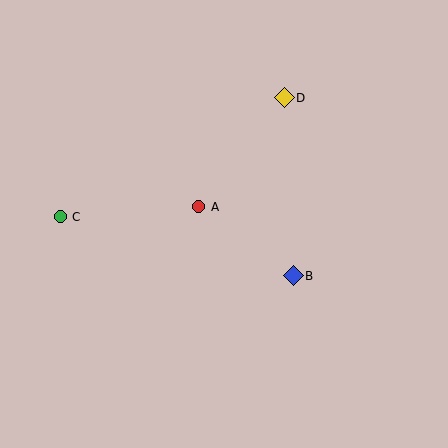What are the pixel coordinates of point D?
Point D is at (284, 98).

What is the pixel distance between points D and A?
The distance between D and A is 138 pixels.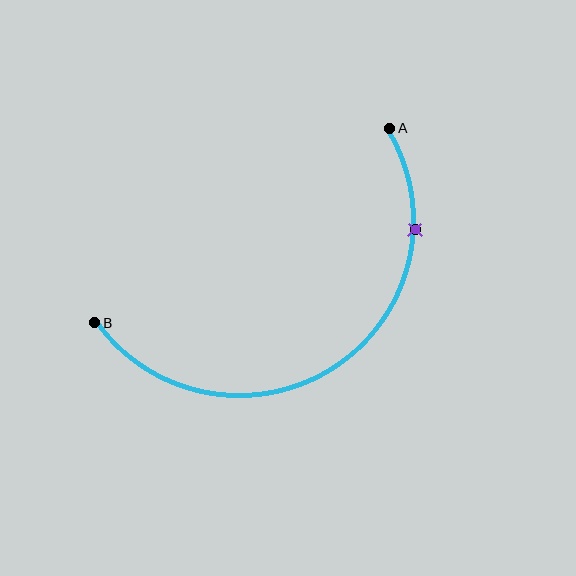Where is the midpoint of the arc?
The arc midpoint is the point on the curve farthest from the straight line joining A and B. It sits below that line.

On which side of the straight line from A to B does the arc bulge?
The arc bulges below the straight line connecting A and B.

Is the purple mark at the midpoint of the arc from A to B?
No. The purple mark lies on the arc but is closer to endpoint A. The arc midpoint would be at the point on the curve equidistant along the arc from both A and B.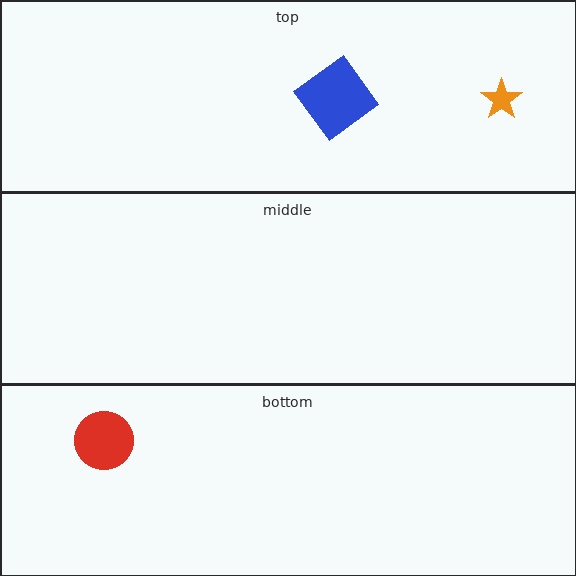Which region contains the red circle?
The bottom region.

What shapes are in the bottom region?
The red circle.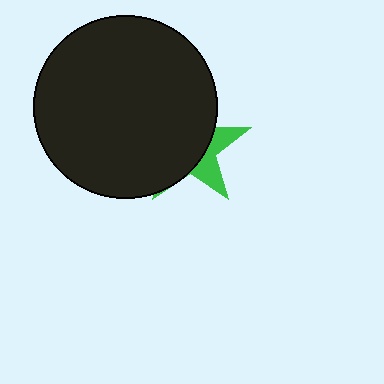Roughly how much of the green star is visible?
A small part of it is visible (roughly 30%).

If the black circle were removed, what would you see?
You would see the complete green star.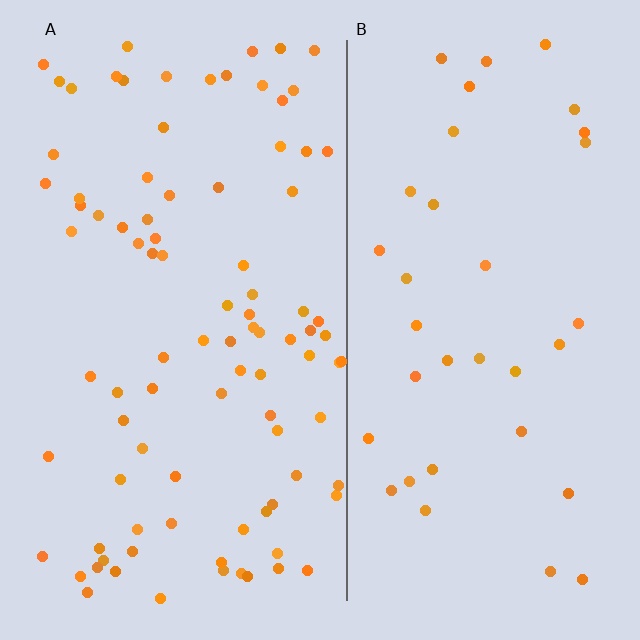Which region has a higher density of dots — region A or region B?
A (the left).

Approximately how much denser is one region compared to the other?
Approximately 2.6× — region A over region B.